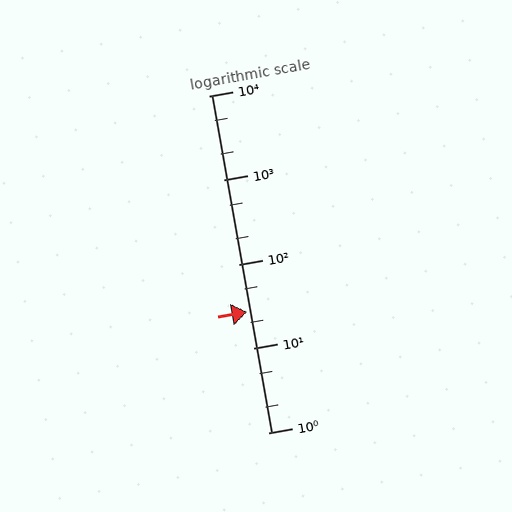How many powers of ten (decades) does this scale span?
The scale spans 4 decades, from 1 to 10000.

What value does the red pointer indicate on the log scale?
The pointer indicates approximately 27.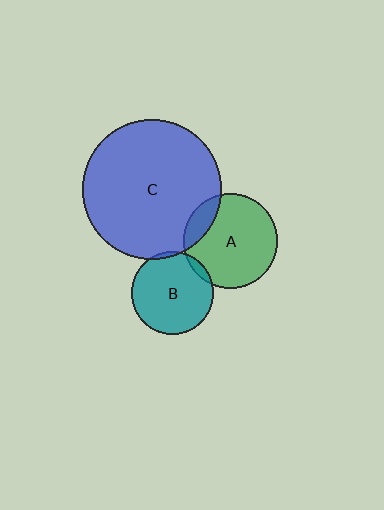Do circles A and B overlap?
Yes.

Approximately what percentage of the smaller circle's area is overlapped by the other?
Approximately 5%.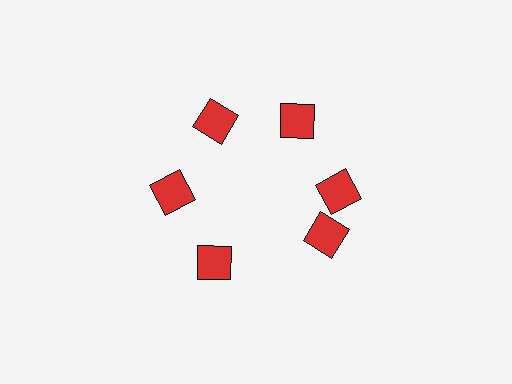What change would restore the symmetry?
The symmetry would be restored by rotating it back into even spacing with its neighbors so that all 6 diamonds sit at equal angles and equal distance from the center.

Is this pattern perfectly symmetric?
No. The 6 red diamonds are arranged in a ring, but one element near the 5 o'clock position is rotated out of alignment along the ring, breaking the 6-fold rotational symmetry.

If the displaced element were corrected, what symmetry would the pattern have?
It would have 6-fold rotational symmetry — the pattern would map onto itself every 60 degrees.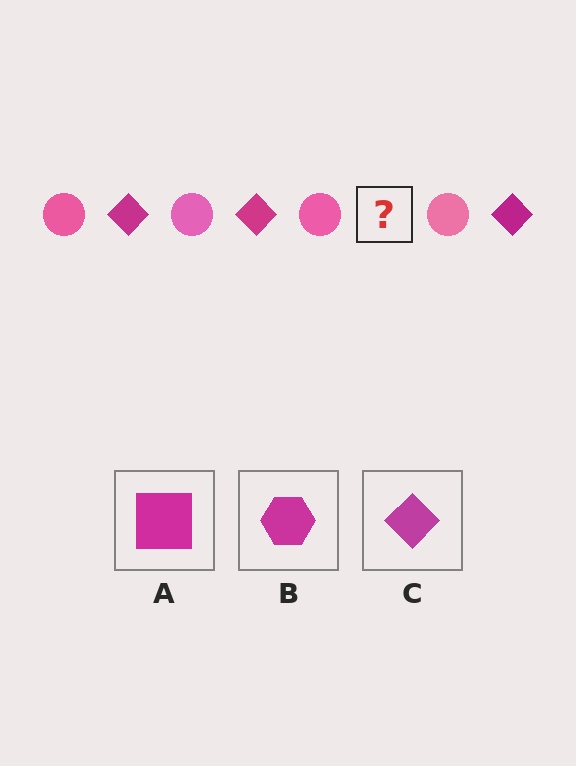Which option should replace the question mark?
Option C.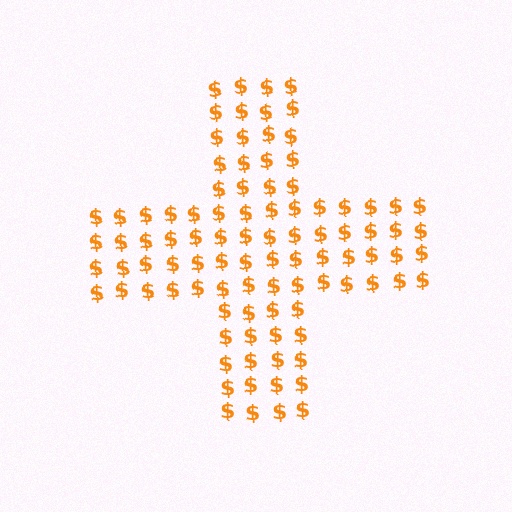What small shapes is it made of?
It is made of small dollar signs.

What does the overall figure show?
The overall figure shows a cross.